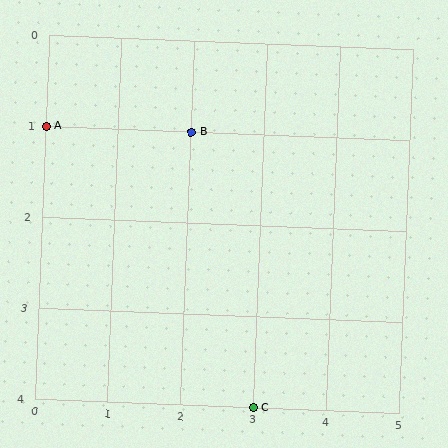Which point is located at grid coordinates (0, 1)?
Point A is at (0, 1).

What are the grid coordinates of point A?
Point A is at grid coordinates (0, 1).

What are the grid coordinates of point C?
Point C is at grid coordinates (3, 4).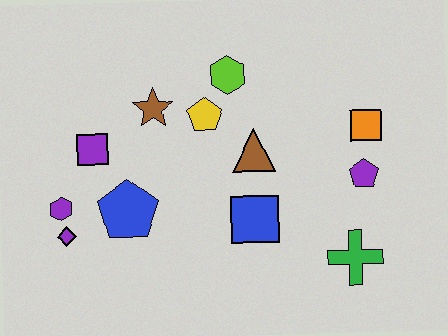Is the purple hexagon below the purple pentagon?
Yes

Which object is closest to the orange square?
The purple pentagon is closest to the orange square.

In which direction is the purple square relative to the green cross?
The purple square is to the left of the green cross.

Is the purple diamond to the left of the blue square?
Yes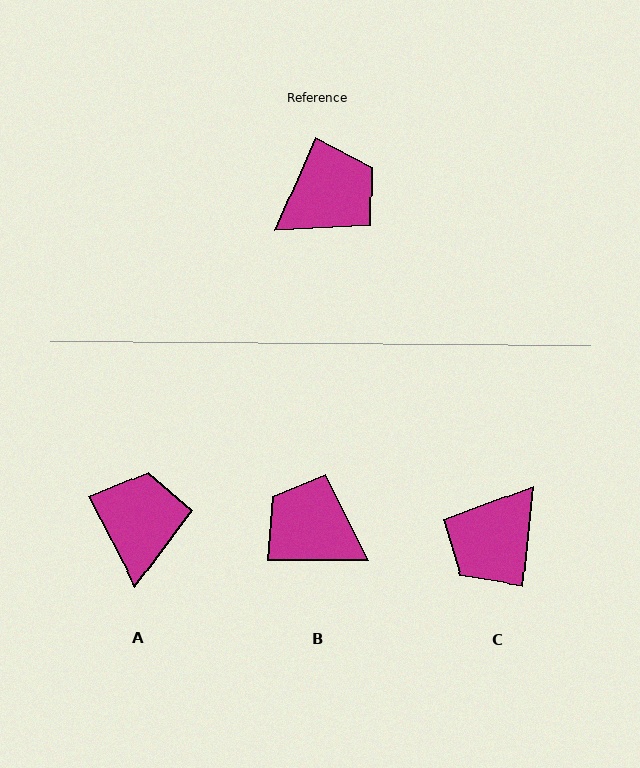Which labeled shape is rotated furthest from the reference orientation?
C, about 162 degrees away.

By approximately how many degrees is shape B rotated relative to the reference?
Approximately 113 degrees counter-clockwise.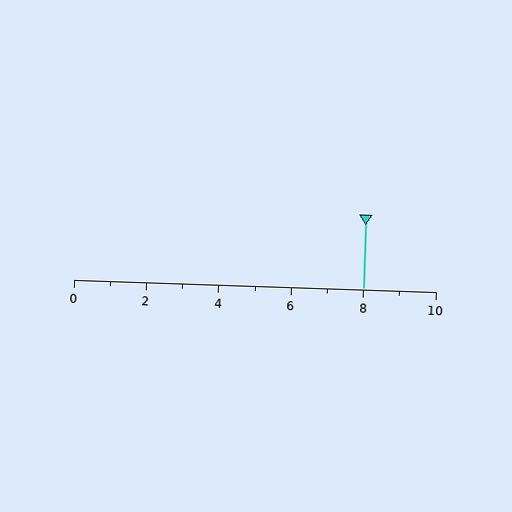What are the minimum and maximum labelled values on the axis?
The axis runs from 0 to 10.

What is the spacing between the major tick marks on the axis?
The major ticks are spaced 2 apart.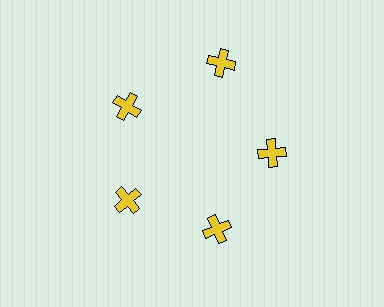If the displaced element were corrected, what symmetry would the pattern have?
It would have 5-fold rotational symmetry — the pattern would map onto itself every 72 degrees.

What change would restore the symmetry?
The symmetry would be restored by moving it inward, back onto the ring so that all 5 crosses sit at equal angles and equal distance from the center.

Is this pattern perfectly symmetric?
No. The 5 yellow crosses are arranged in a ring, but one element near the 1 o'clock position is pushed outward from the center, breaking the 5-fold rotational symmetry.